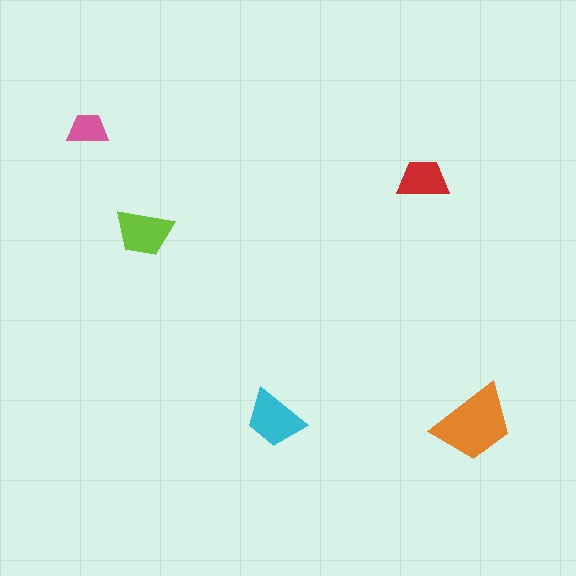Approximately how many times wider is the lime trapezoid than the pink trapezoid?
About 1.5 times wider.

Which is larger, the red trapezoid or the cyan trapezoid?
The cyan one.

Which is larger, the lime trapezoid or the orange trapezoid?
The orange one.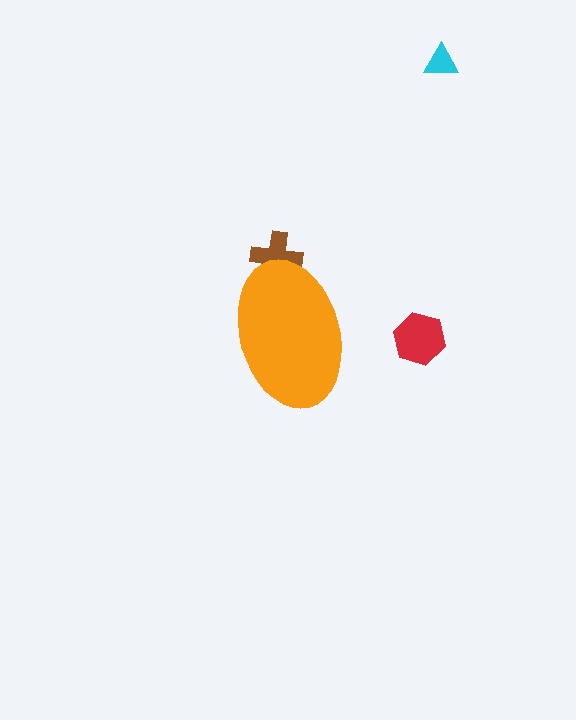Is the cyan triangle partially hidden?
No, the cyan triangle is fully visible.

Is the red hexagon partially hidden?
No, the red hexagon is fully visible.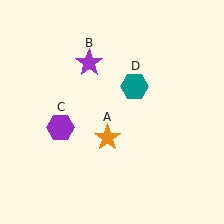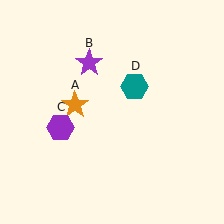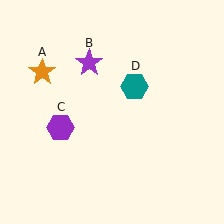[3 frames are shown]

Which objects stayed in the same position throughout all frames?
Purple star (object B) and purple hexagon (object C) and teal hexagon (object D) remained stationary.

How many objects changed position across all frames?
1 object changed position: orange star (object A).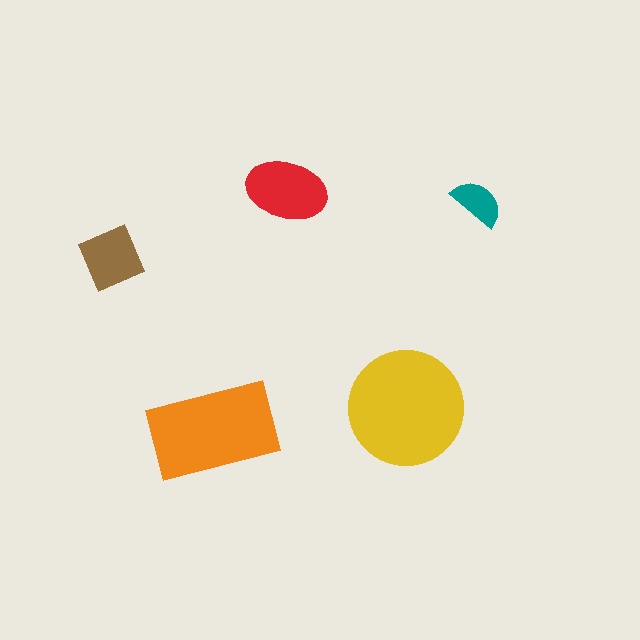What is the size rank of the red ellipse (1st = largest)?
3rd.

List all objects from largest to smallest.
The yellow circle, the orange rectangle, the red ellipse, the brown square, the teal semicircle.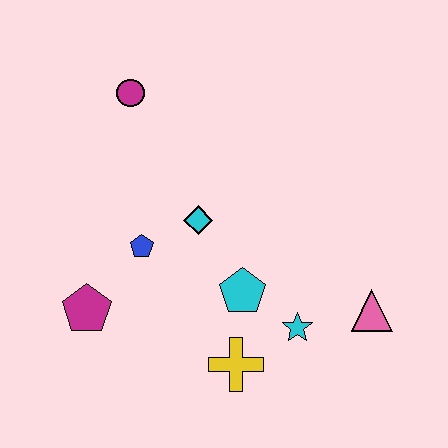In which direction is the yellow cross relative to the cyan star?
The yellow cross is to the left of the cyan star.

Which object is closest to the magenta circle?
The cyan diamond is closest to the magenta circle.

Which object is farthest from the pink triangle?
The magenta circle is farthest from the pink triangle.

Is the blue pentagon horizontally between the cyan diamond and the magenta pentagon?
Yes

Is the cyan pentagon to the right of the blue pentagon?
Yes